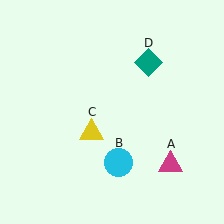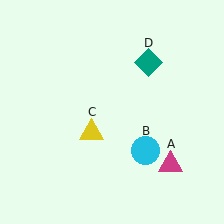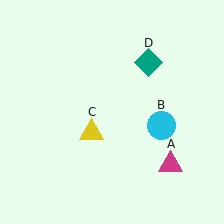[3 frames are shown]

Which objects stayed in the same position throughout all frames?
Magenta triangle (object A) and yellow triangle (object C) and teal diamond (object D) remained stationary.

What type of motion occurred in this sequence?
The cyan circle (object B) rotated counterclockwise around the center of the scene.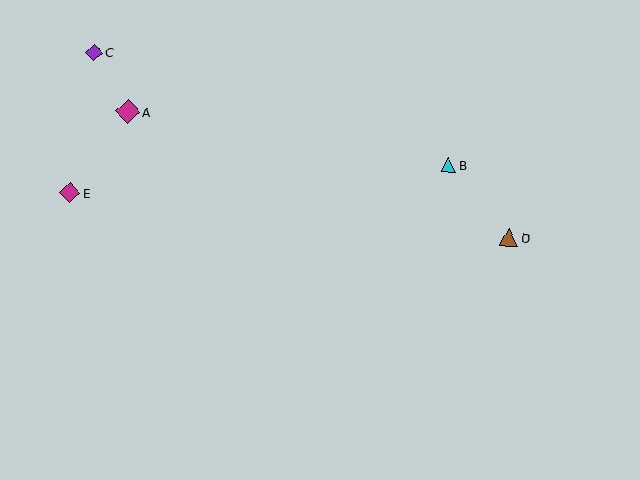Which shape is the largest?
The magenta diamond (labeled A) is the largest.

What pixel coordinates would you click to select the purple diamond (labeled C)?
Click at (94, 53) to select the purple diamond C.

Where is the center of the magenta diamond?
The center of the magenta diamond is at (70, 193).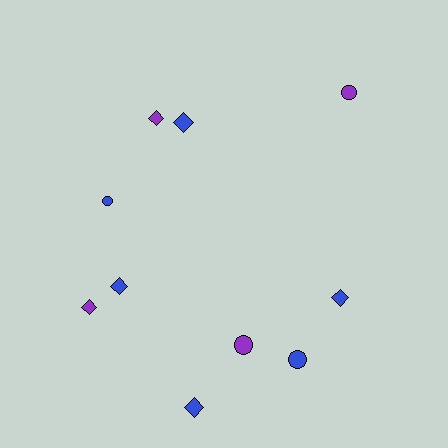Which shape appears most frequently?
Diamond, with 6 objects.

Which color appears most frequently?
Blue, with 6 objects.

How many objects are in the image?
There are 10 objects.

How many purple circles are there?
There are 2 purple circles.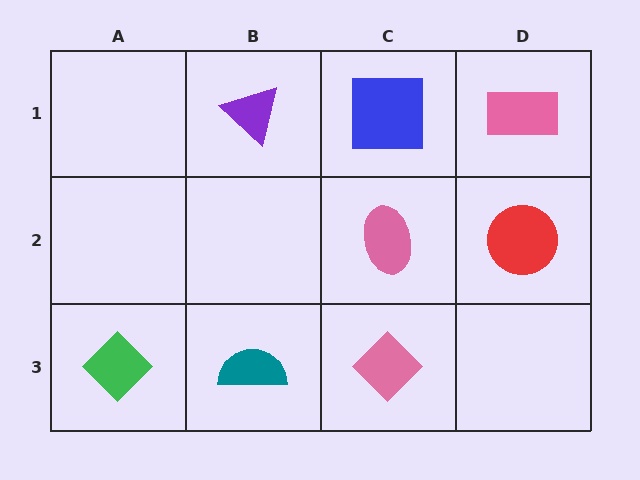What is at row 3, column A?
A green diamond.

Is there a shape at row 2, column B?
No, that cell is empty.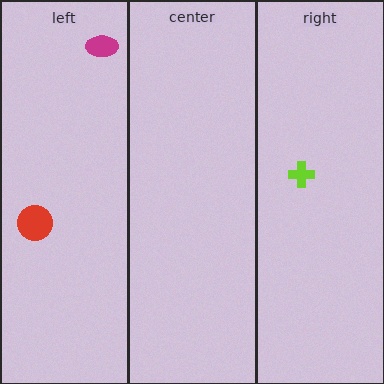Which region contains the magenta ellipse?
The left region.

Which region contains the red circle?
The left region.